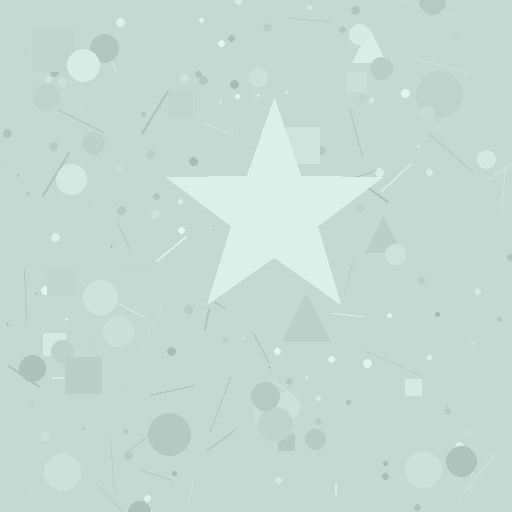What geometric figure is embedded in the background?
A star is embedded in the background.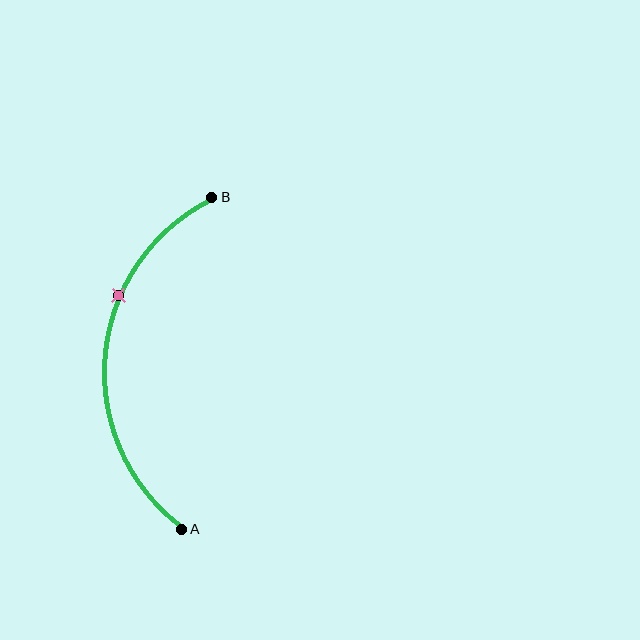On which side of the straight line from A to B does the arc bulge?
The arc bulges to the left of the straight line connecting A and B.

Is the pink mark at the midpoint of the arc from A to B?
No. The pink mark lies on the arc but is closer to endpoint B. The arc midpoint would be at the point on the curve equidistant along the arc from both A and B.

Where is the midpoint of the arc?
The arc midpoint is the point on the curve farthest from the straight line joining A and B. It sits to the left of that line.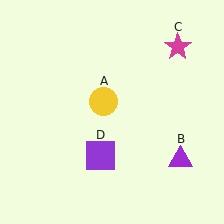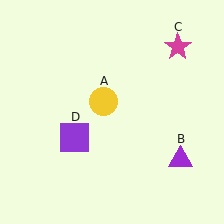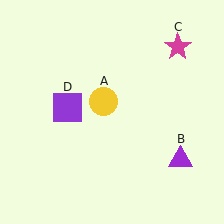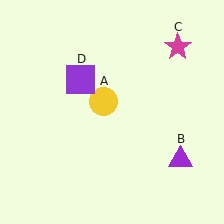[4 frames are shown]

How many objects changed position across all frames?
1 object changed position: purple square (object D).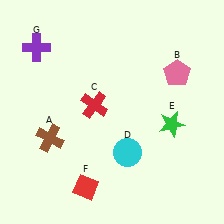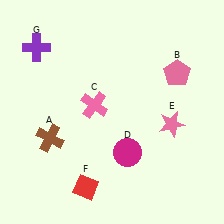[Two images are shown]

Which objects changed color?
C changed from red to pink. D changed from cyan to magenta. E changed from green to pink.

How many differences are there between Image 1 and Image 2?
There are 3 differences between the two images.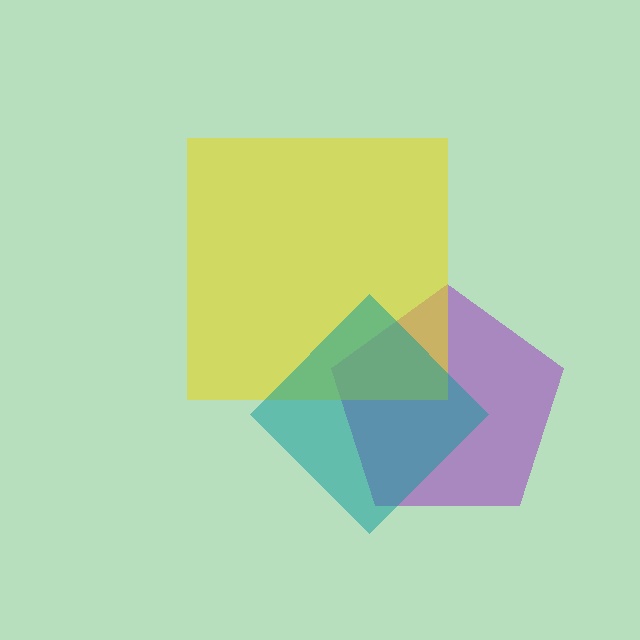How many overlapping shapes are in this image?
There are 3 overlapping shapes in the image.